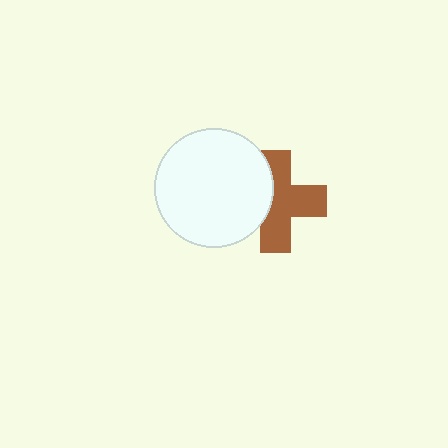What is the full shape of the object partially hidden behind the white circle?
The partially hidden object is a brown cross.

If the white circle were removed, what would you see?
You would see the complete brown cross.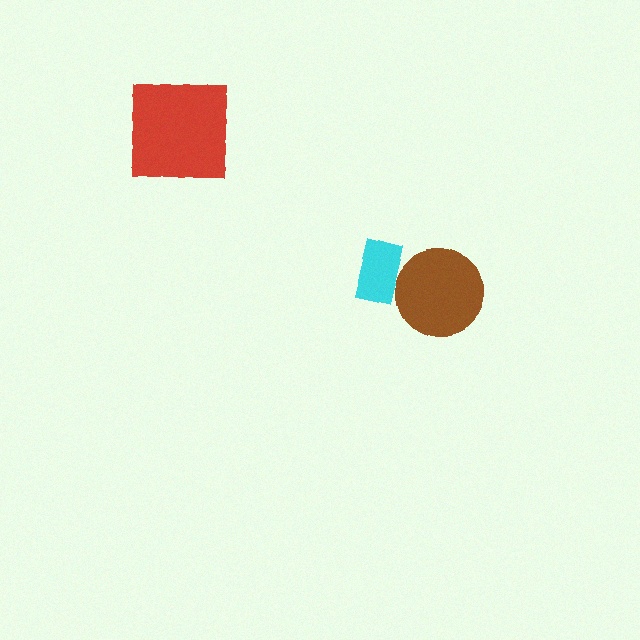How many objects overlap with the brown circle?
1 object overlaps with the brown circle.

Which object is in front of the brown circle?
The cyan rectangle is in front of the brown circle.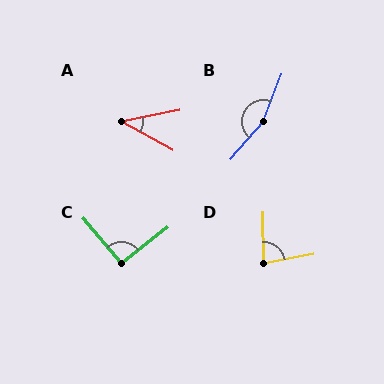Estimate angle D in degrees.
Approximately 81 degrees.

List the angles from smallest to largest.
A (40°), D (81°), C (93°), B (160°).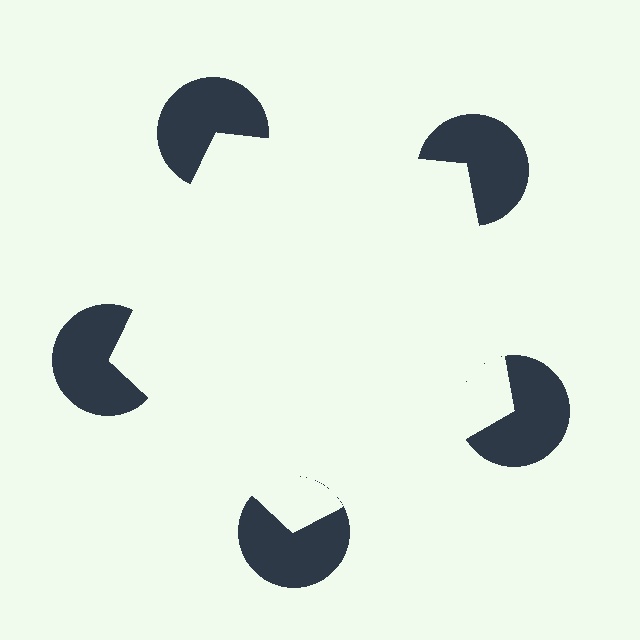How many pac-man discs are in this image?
There are 5 — one at each vertex of the illusory pentagon.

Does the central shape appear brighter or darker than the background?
It typically appears slightly brighter than the background, even though no actual brightness change is drawn.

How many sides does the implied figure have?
5 sides.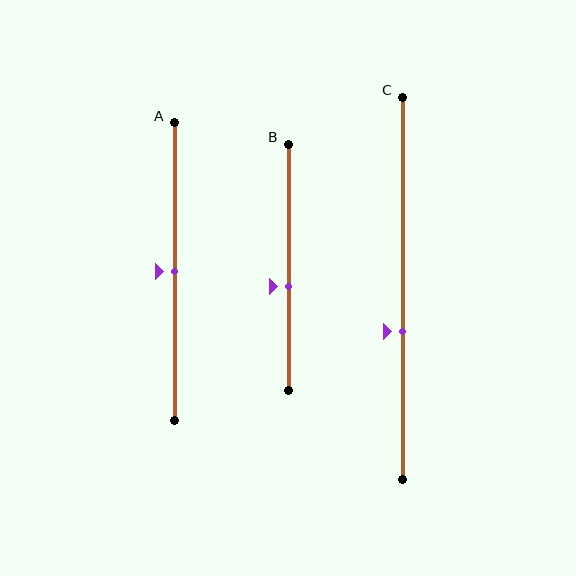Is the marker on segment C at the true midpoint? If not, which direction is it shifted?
No, the marker on segment C is shifted downward by about 11% of the segment length.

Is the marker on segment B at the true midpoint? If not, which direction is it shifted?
No, the marker on segment B is shifted downward by about 8% of the segment length.